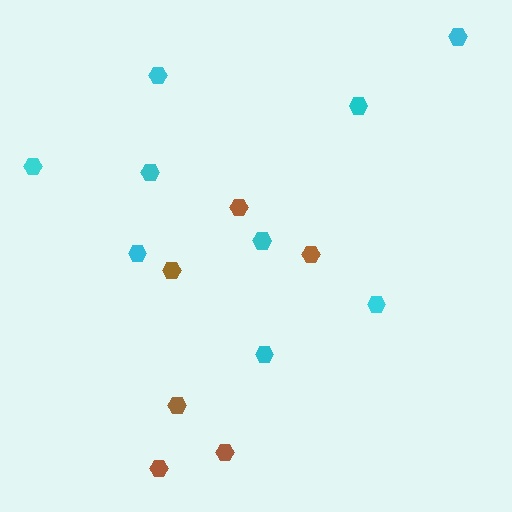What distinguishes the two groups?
There are 2 groups: one group of brown hexagons (6) and one group of cyan hexagons (9).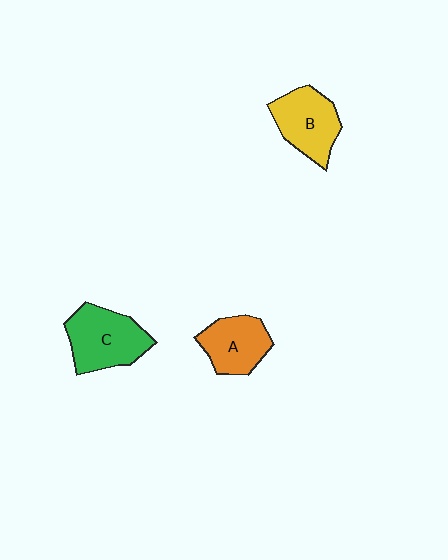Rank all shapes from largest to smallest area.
From largest to smallest: C (green), B (yellow), A (orange).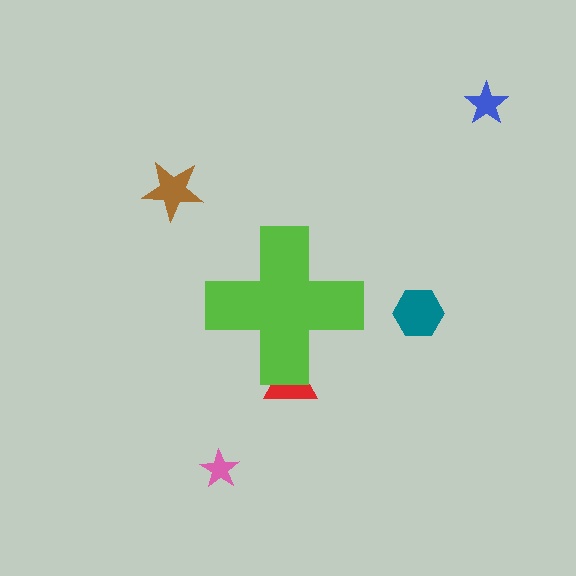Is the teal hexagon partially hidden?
No, the teal hexagon is fully visible.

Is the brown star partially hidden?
No, the brown star is fully visible.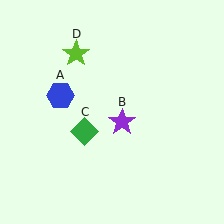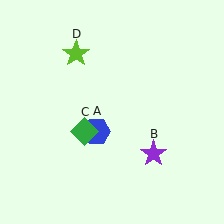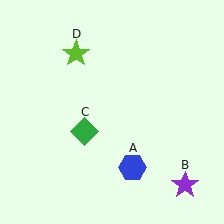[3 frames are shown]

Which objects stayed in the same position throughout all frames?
Green diamond (object C) and lime star (object D) remained stationary.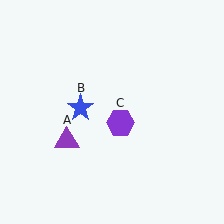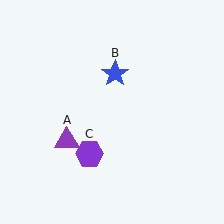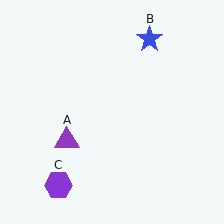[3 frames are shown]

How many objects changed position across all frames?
2 objects changed position: blue star (object B), purple hexagon (object C).